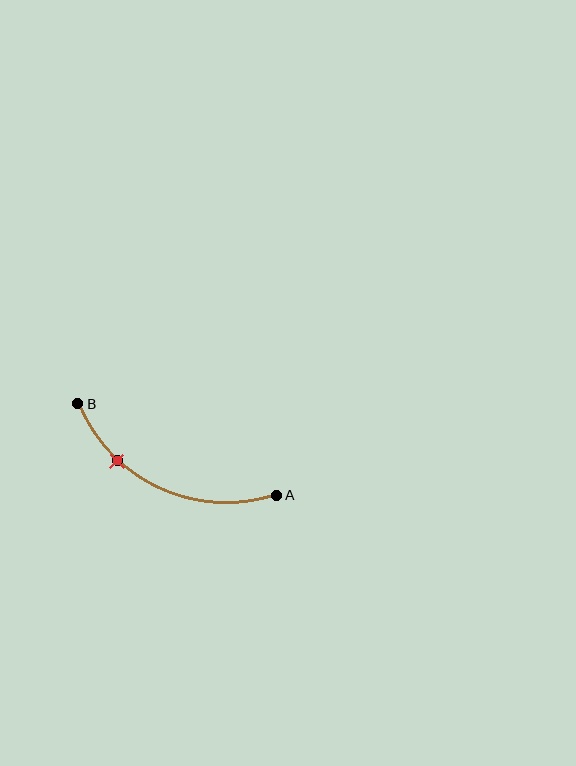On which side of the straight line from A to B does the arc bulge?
The arc bulges below the straight line connecting A and B.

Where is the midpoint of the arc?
The arc midpoint is the point on the curve farthest from the straight line joining A and B. It sits below that line.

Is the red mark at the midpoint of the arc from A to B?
No. The red mark lies on the arc but is closer to endpoint B. The arc midpoint would be at the point on the curve equidistant along the arc from both A and B.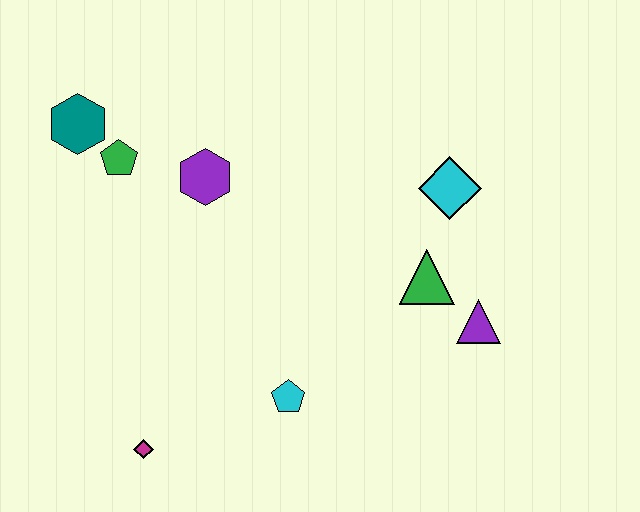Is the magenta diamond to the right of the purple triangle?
No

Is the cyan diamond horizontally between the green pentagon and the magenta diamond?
No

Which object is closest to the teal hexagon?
The green pentagon is closest to the teal hexagon.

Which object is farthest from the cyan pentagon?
The teal hexagon is farthest from the cyan pentagon.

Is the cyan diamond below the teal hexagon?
Yes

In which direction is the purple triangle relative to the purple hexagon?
The purple triangle is to the right of the purple hexagon.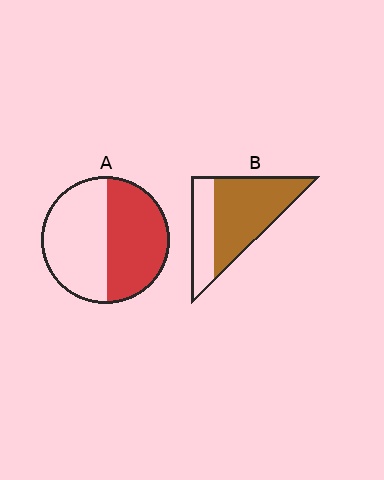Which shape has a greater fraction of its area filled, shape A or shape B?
Shape B.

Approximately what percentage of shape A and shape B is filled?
A is approximately 50% and B is approximately 70%.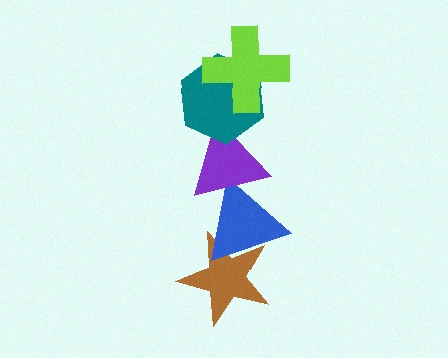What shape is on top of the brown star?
The blue triangle is on top of the brown star.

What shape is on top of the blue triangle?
The purple triangle is on top of the blue triangle.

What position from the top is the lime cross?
The lime cross is 1st from the top.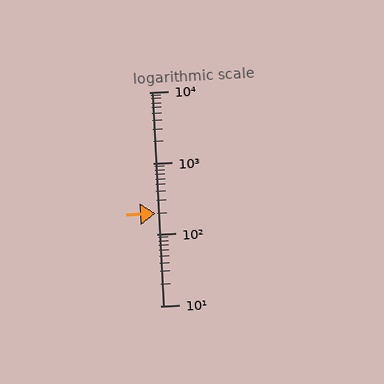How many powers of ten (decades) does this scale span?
The scale spans 3 decades, from 10 to 10000.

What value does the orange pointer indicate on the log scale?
The pointer indicates approximately 200.